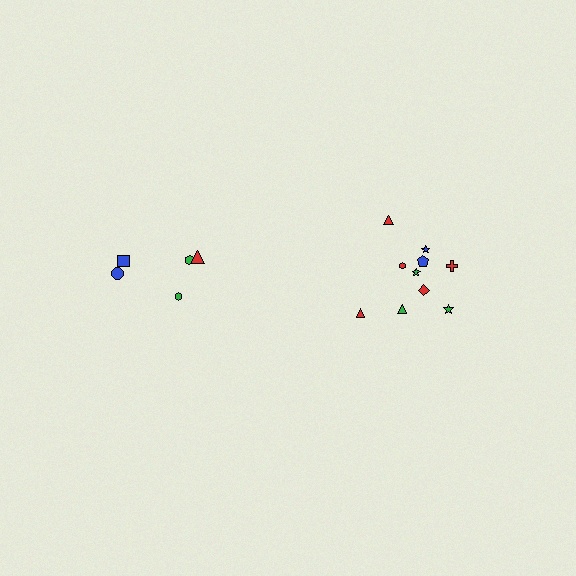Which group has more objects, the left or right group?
The right group.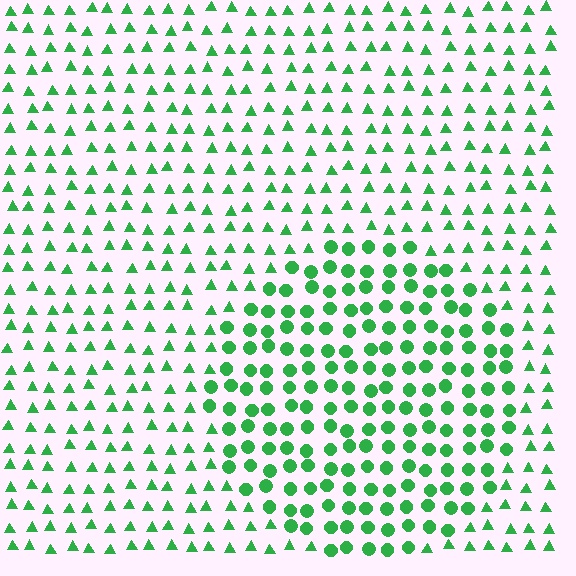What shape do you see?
I see a circle.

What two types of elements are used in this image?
The image uses circles inside the circle region and triangles outside it.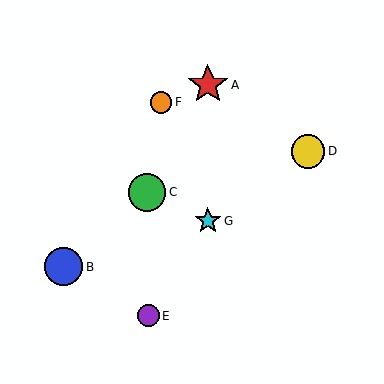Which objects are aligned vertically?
Objects A, G are aligned vertically.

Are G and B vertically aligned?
No, G is at x≈208 and B is at x≈64.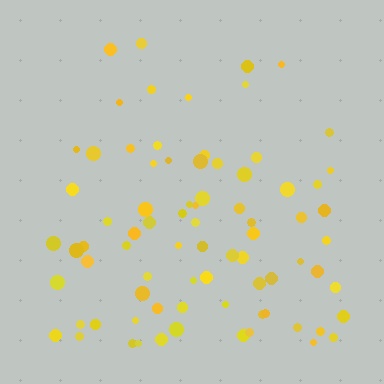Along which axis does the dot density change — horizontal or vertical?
Vertical.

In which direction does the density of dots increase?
From top to bottom, with the bottom side densest.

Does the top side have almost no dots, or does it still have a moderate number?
Still a moderate number, just noticeably fewer than the bottom.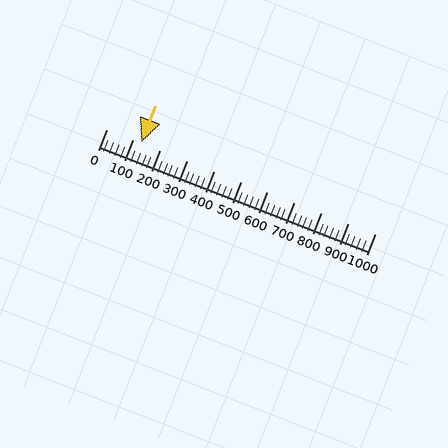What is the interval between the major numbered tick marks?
The major tick marks are spaced 100 units apart.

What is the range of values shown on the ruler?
The ruler shows values from 0 to 1000.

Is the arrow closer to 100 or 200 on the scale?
The arrow is closer to 100.